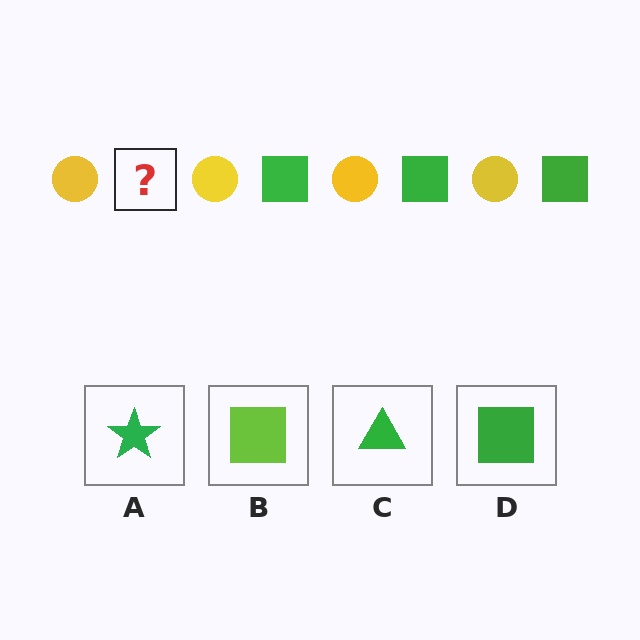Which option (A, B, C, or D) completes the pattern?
D.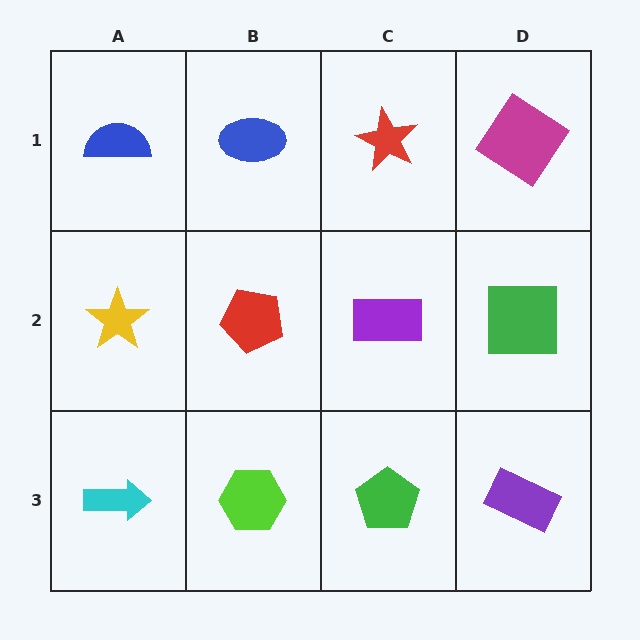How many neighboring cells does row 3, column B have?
3.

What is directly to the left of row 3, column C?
A lime hexagon.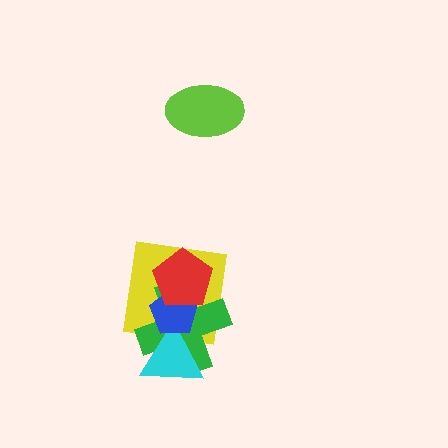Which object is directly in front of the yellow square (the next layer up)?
The green cross is directly in front of the yellow square.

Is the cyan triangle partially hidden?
Yes, it is partially covered by another shape.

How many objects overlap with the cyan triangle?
3 objects overlap with the cyan triangle.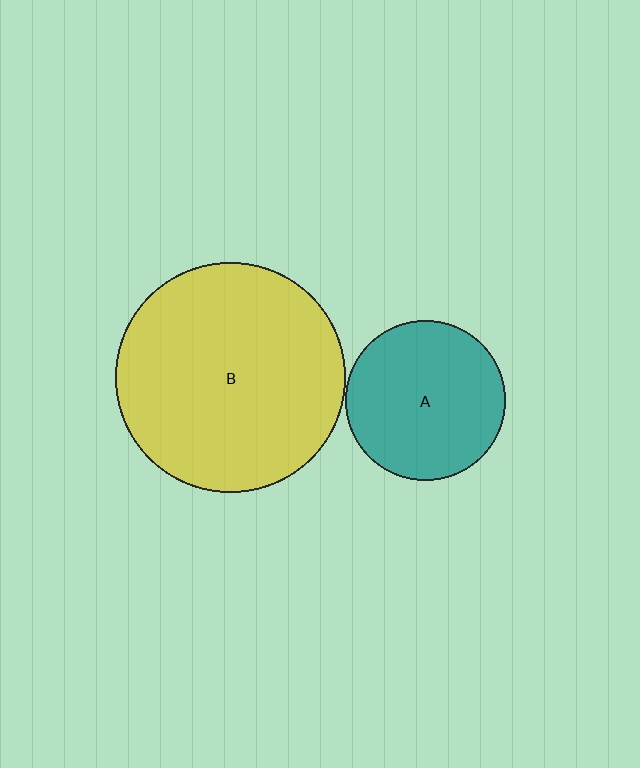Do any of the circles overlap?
No, none of the circles overlap.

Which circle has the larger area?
Circle B (yellow).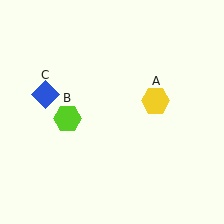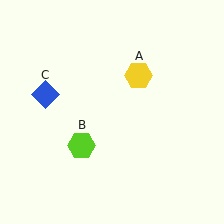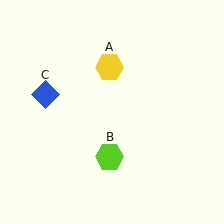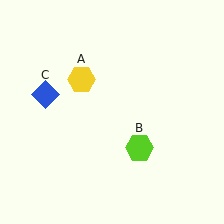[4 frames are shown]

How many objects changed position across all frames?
2 objects changed position: yellow hexagon (object A), lime hexagon (object B).